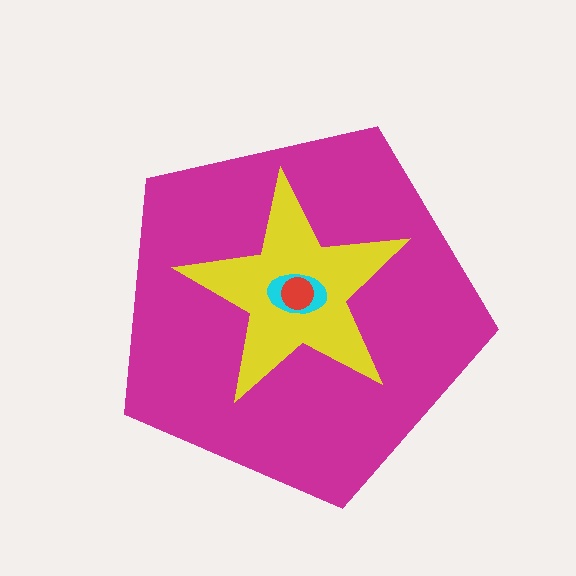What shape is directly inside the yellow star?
The cyan ellipse.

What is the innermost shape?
The red circle.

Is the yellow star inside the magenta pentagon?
Yes.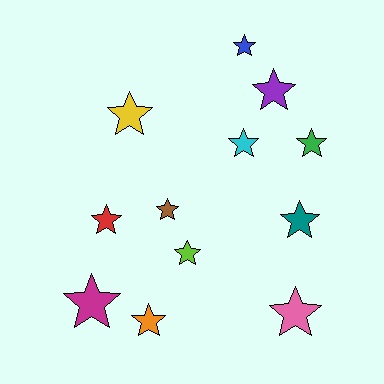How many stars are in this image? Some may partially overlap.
There are 12 stars.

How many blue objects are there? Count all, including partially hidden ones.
There is 1 blue object.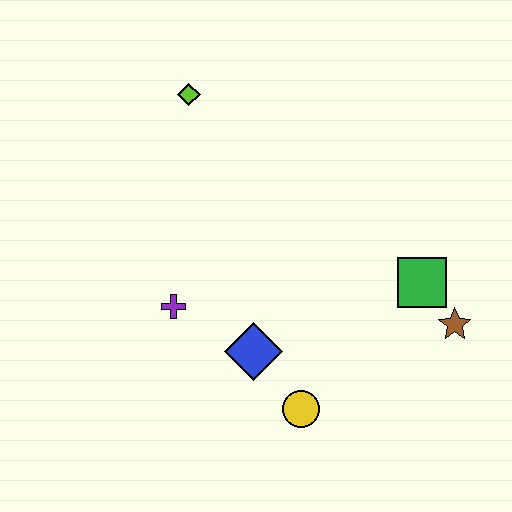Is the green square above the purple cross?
Yes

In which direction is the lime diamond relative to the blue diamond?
The lime diamond is above the blue diamond.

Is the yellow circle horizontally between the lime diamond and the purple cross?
No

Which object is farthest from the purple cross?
The brown star is farthest from the purple cross.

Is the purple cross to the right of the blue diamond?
No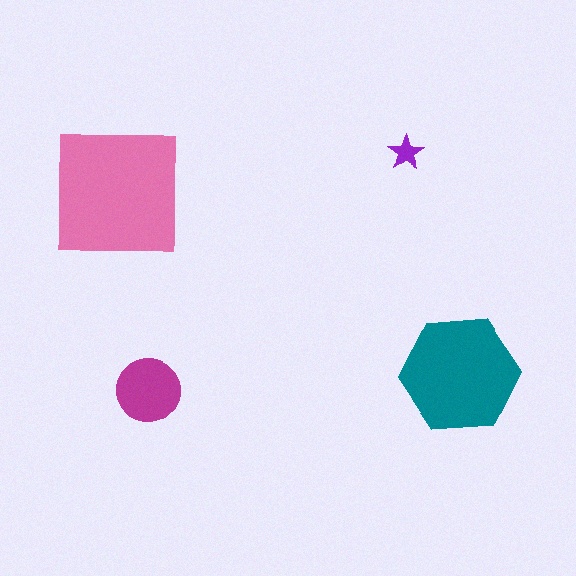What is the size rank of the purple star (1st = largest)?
4th.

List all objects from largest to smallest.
The pink square, the teal hexagon, the magenta circle, the purple star.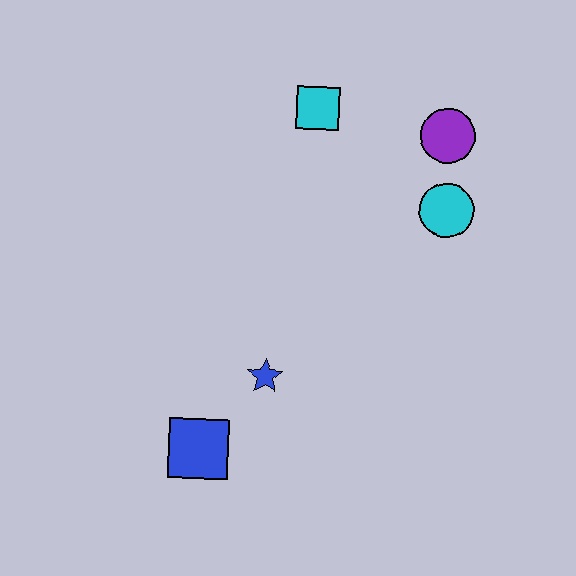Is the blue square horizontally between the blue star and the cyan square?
No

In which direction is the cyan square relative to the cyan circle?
The cyan square is to the left of the cyan circle.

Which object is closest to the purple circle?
The cyan circle is closest to the purple circle.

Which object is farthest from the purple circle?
The blue square is farthest from the purple circle.